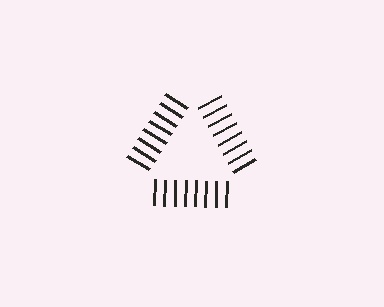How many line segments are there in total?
24 — 8 along each of the 3 edges.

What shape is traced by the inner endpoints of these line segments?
An illusory triangle — the line segments terminate on its edges but no continuous stroke is drawn.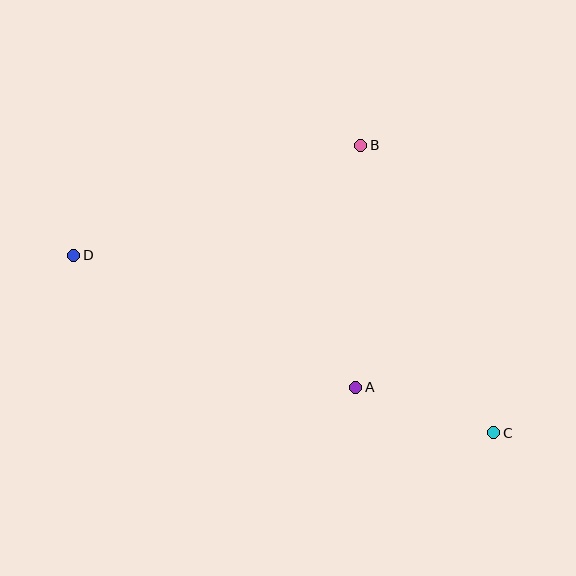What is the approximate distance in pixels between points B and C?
The distance between B and C is approximately 317 pixels.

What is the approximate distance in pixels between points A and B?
The distance between A and B is approximately 242 pixels.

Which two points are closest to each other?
Points A and C are closest to each other.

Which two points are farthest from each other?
Points C and D are farthest from each other.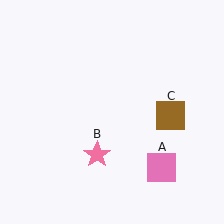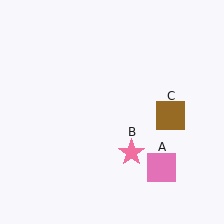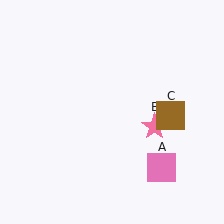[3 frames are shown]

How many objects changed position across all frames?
1 object changed position: pink star (object B).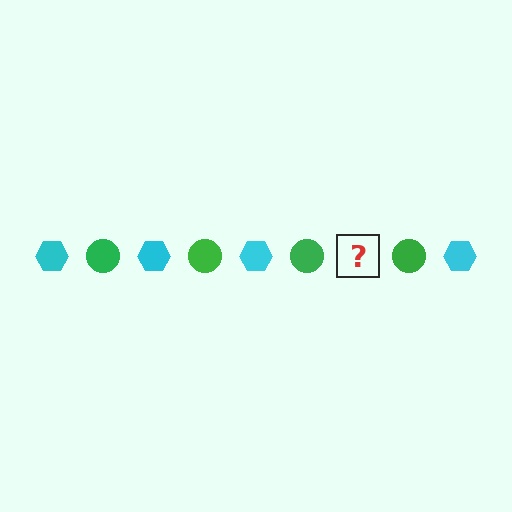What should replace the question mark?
The question mark should be replaced with a cyan hexagon.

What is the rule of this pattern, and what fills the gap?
The rule is that the pattern alternates between cyan hexagon and green circle. The gap should be filled with a cyan hexagon.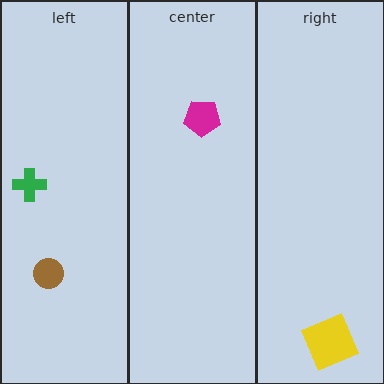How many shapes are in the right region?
1.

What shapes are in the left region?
The green cross, the brown circle.